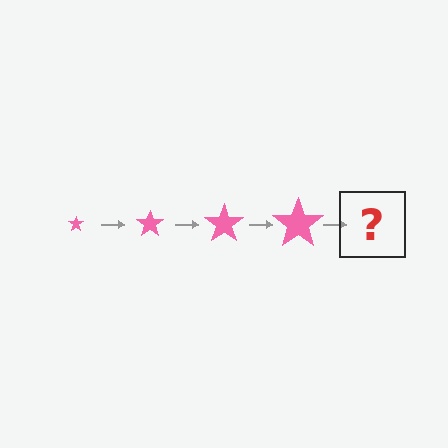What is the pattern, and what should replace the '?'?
The pattern is that the star gets progressively larger each step. The '?' should be a pink star, larger than the previous one.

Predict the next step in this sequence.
The next step is a pink star, larger than the previous one.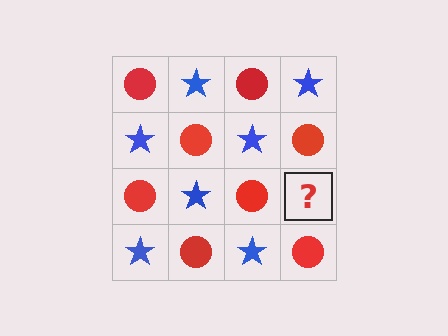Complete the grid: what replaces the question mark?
The question mark should be replaced with a blue star.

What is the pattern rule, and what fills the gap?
The rule is that it alternates red circle and blue star in a checkerboard pattern. The gap should be filled with a blue star.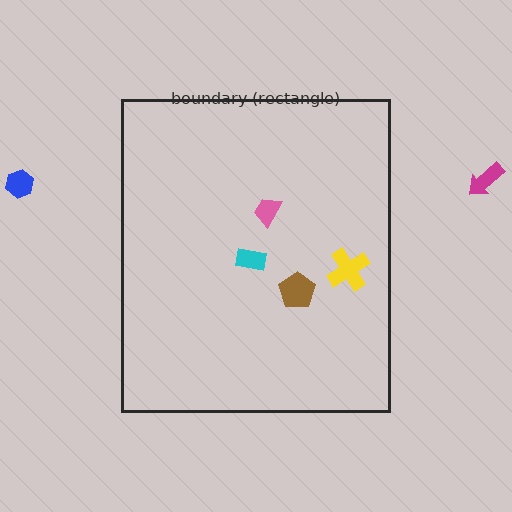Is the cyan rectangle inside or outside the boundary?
Inside.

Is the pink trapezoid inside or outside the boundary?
Inside.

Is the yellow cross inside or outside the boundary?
Inside.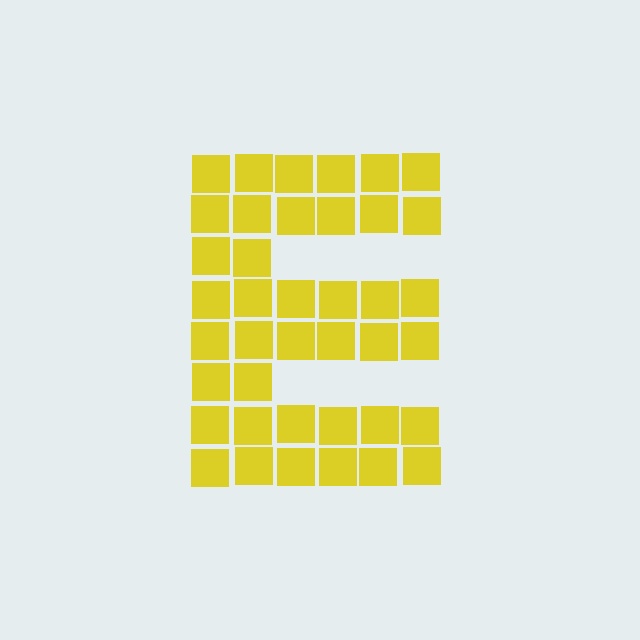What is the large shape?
The large shape is the letter E.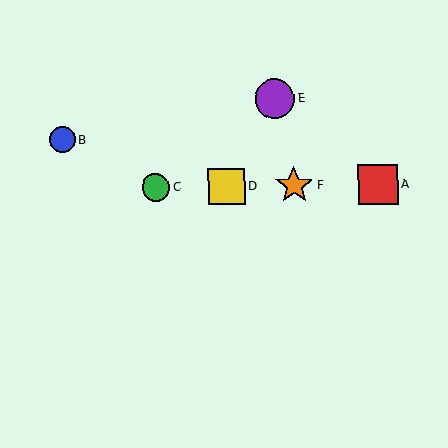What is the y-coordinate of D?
Object D is at y≈186.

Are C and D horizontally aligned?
Yes, both are at y≈187.